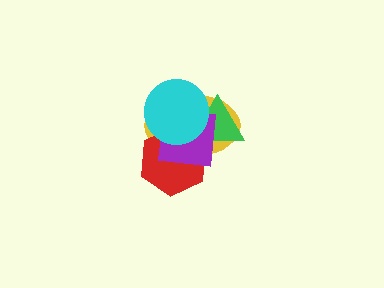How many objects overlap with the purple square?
4 objects overlap with the purple square.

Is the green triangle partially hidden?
Yes, it is partially covered by another shape.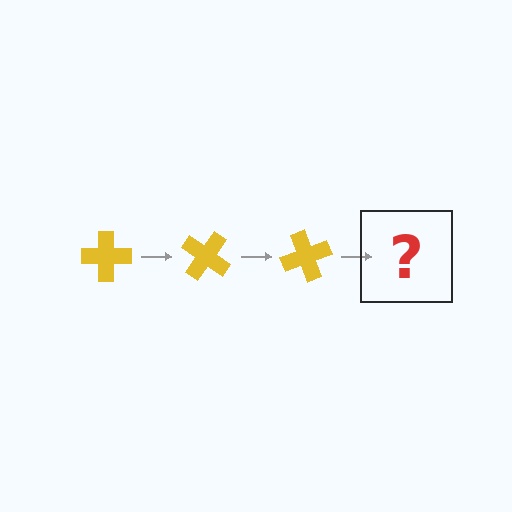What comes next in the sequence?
The next element should be a yellow cross rotated 105 degrees.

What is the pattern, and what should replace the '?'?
The pattern is that the cross rotates 35 degrees each step. The '?' should be a yellow cross rotated 105 degrees.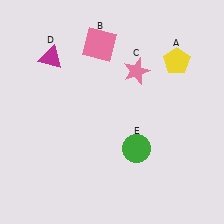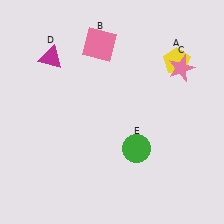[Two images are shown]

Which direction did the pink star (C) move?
The pink star (C) moved right.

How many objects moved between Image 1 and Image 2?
1 object moved between the two images.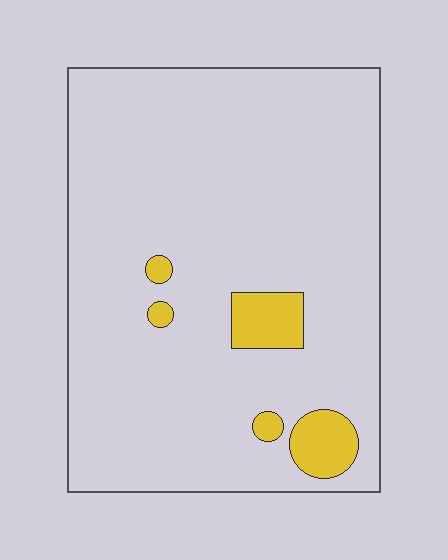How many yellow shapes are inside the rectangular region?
5.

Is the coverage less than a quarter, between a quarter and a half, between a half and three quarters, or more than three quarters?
Less than a quarter.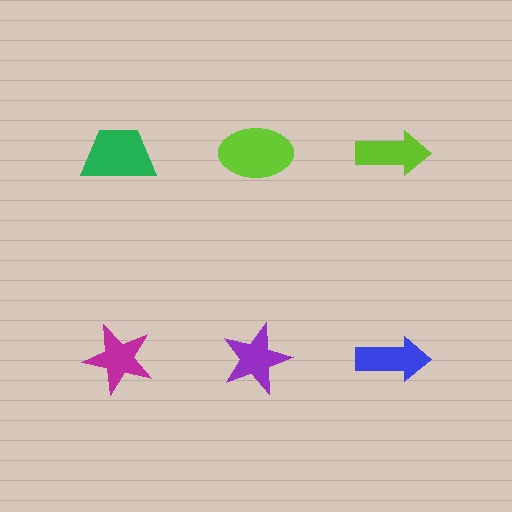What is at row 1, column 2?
A lime ellipse.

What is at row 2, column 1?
A magenta star.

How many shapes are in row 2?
3 shapes.